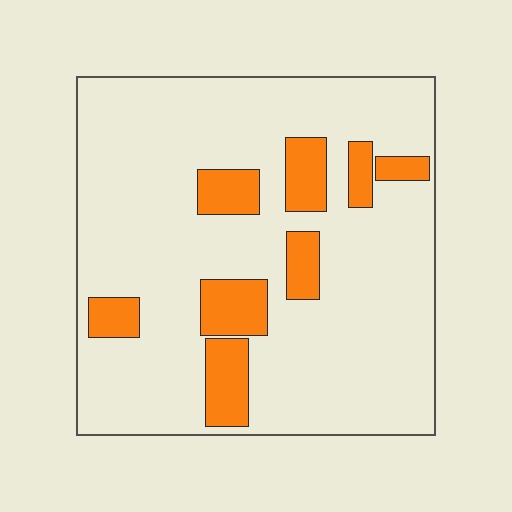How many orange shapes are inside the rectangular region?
8.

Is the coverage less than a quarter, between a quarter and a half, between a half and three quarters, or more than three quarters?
Less than a quarter.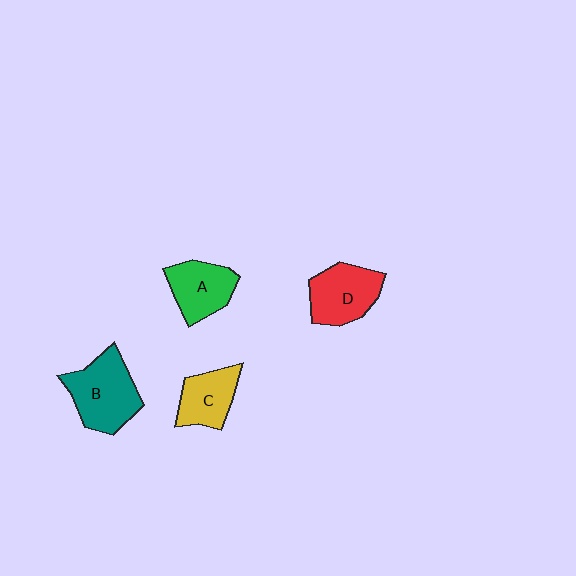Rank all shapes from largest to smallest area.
From largest to smallest: B (teal), D (red), A (green), C (yellow).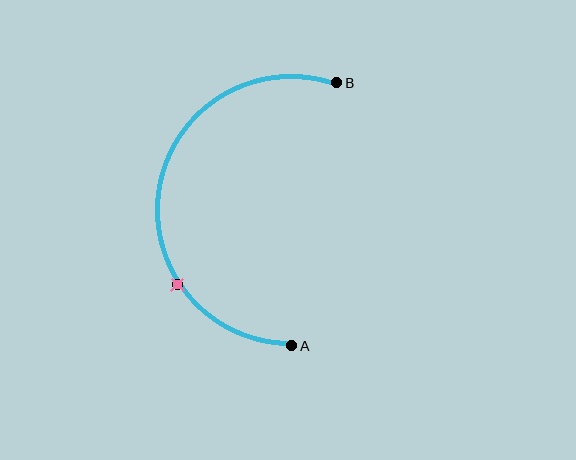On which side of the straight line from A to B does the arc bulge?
The arc bulges to the left of the straight line connecting A and B.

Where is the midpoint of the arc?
The arc midpoint is the point on the curve farthest from the straight line joining A and B. It sits to the left of that line.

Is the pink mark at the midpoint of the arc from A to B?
No. The pink mark lies on the arc but is closer to endpoint A. The arc midpoint would be at the point on the curve equidistant along the arc from both A and B.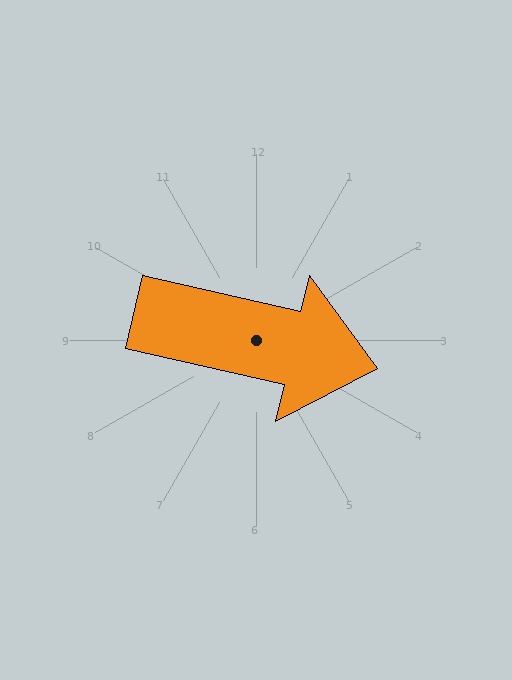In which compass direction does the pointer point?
East.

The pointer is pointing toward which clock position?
Roughly 3 o'clock.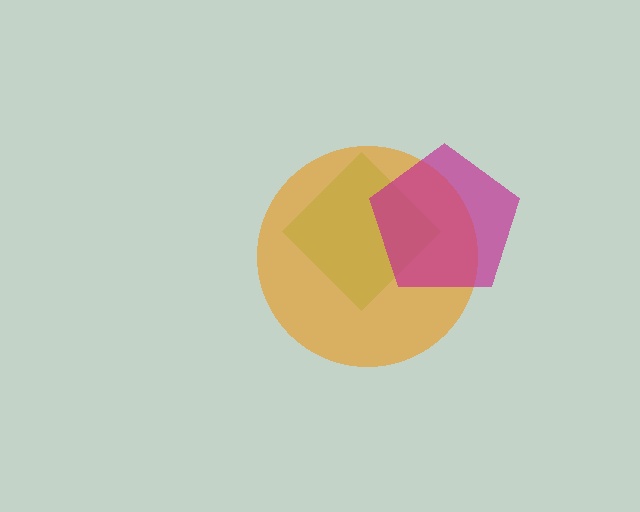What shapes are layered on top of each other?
The layered shapes are: a lime diamond, an orange circle, a magenta pentagon.